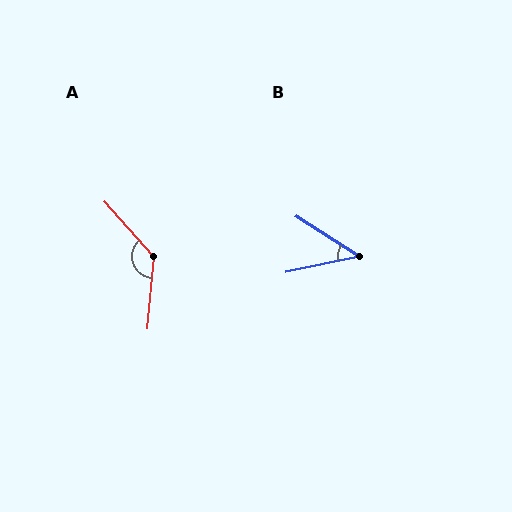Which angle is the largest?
A, at approximately 133 degrees.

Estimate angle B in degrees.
Approximately 45 degrees.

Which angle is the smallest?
B, at approximately 45 degrees.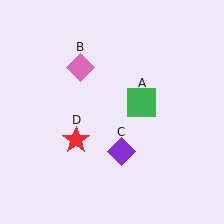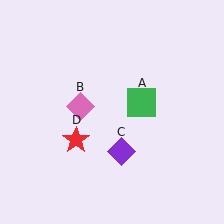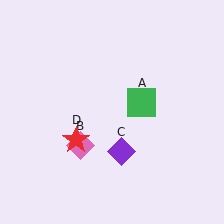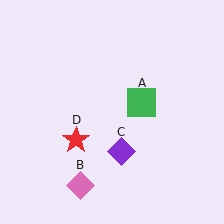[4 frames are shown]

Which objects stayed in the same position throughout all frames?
Green square (object A) and purple diamond (object C) and red star (object D) remained stationary.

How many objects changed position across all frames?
1 object changed position: pink diamond (object B).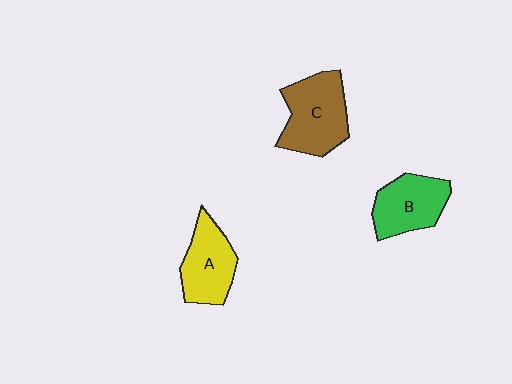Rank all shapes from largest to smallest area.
From largest to smallest: C (brown), A (yellow), B (green).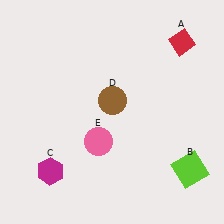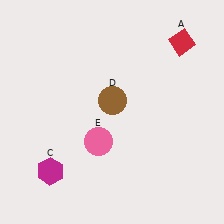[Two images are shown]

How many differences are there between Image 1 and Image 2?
There is 1 difference between the two images.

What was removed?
The lime square (B) was removed in Image 2.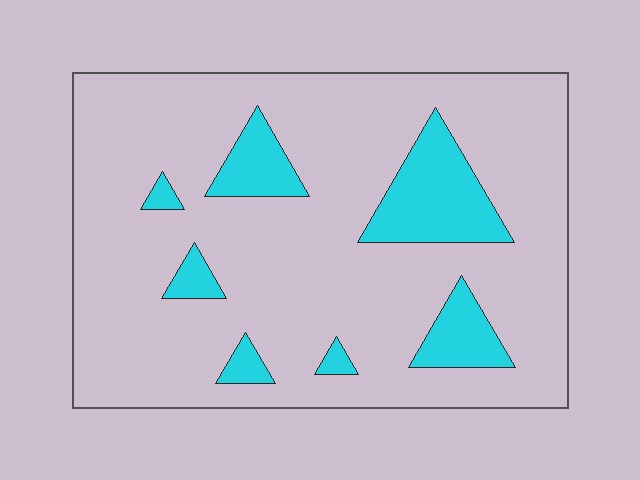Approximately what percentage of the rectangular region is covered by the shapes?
Approximately 15%.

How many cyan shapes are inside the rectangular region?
7.